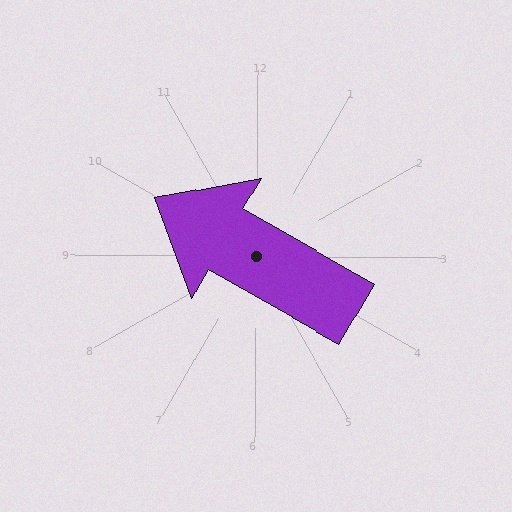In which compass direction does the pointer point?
Northwest.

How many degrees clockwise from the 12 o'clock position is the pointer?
Approximately 300 degrees.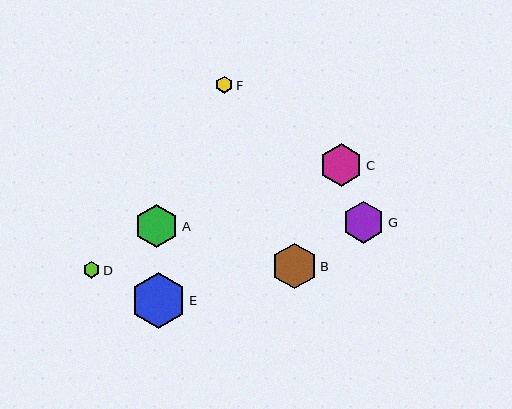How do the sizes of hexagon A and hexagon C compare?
Hexagon A and hexagon C are approximately the same size.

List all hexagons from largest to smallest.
From largest to smallest: E, B, A, C, G, F, D.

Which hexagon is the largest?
Hexagon E is the largest with a size of approximately 56 pixels.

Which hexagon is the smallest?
Hexagon D is the smallest with a size of approximately 17 pixels.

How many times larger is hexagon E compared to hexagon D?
Hexagon E is approximately 3.4 times the size of hexagon D.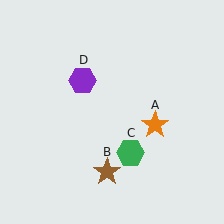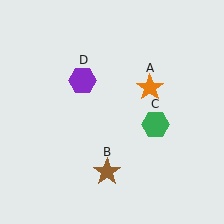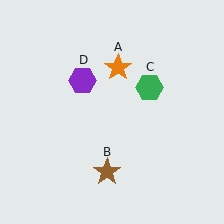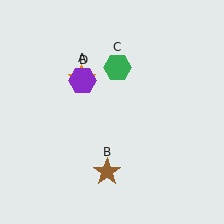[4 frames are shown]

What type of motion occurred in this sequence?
The orange star (object A), green hexagon (object C) rotated counterclockwise around the center of the scene.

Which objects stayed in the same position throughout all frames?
Brown star (object B) and purple hexagon (object D) remained stationary.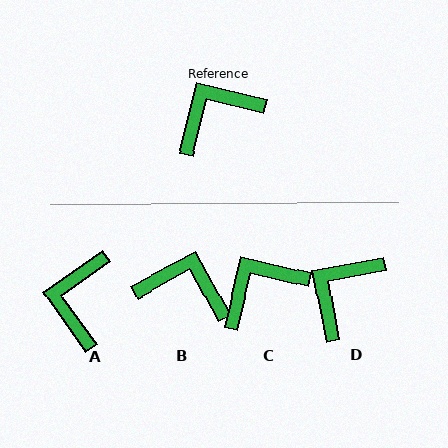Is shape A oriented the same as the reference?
No, it is off by about 49 degrees.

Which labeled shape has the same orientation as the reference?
C.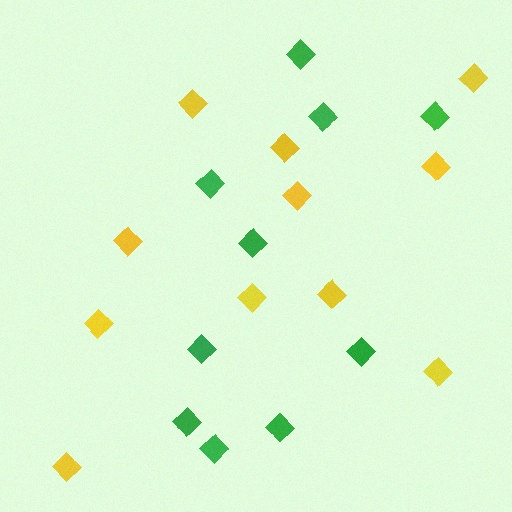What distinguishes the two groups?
There are 2 groups: one group of yellow diamonds (11) and one group of green diamonds (10).